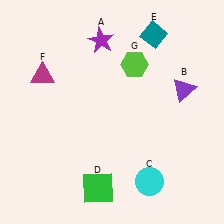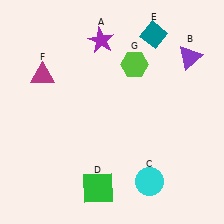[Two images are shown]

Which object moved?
The purple triangle (B) moved up.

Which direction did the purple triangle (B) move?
The purple triangle (B) moved up.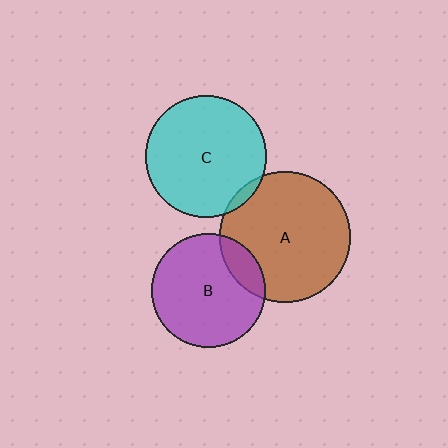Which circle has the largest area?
Circle A (brown).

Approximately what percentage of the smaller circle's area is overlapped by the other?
Approximately 15%.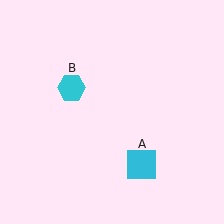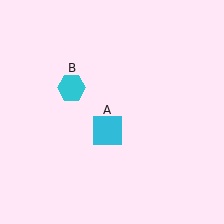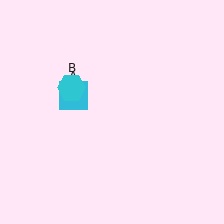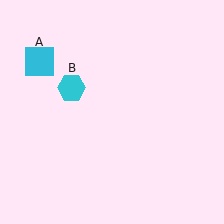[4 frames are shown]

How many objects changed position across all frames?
1 object changed position: cyan square (object A).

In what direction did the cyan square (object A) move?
The cyan square (object A) moved up and to the left.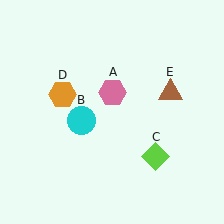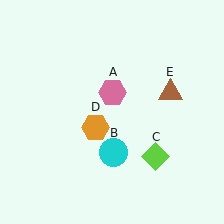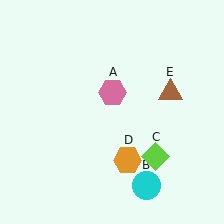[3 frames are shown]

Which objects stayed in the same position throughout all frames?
Pink hexagon (object A) and lime diamond (object C) and brown triangle (object E) remained stationary.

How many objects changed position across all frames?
2 objects changed position: cyan circle (object B), orange hexagon (object D).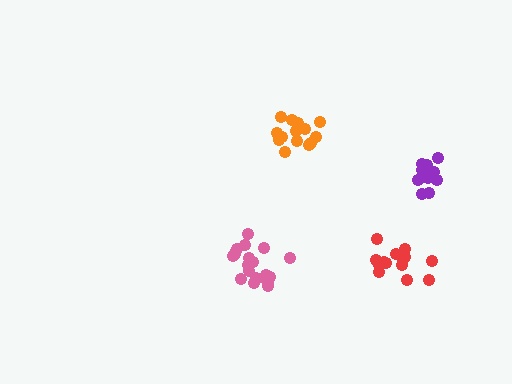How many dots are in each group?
Group 1: 19 dots, Group 2: 13 dots, Group 3: 14 dots, Group 4: 14 dots (60 total).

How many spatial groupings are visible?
There are 4 spatial groupings.